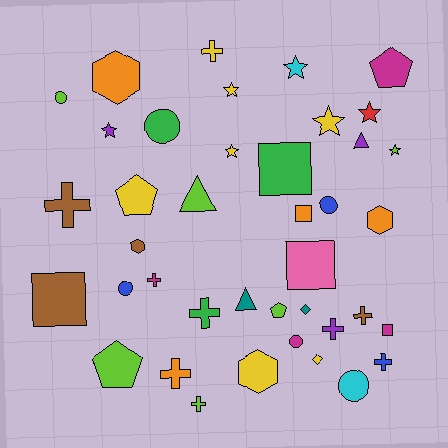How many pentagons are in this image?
There are 4 pentagons.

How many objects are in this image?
There are 40 objects.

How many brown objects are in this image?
There are 4 brown objects.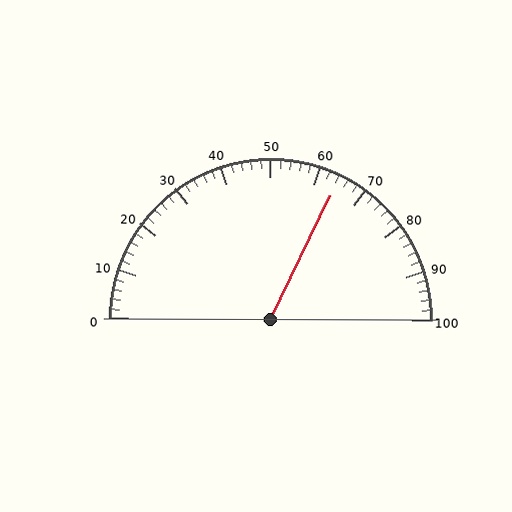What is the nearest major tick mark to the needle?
The nearest major tick mark is 60.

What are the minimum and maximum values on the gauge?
The gauge ranges from 0 to 100.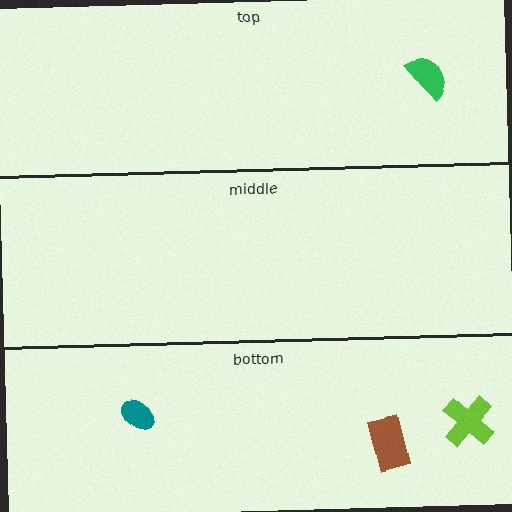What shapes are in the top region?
The green semicircle.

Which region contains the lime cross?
The bottom region.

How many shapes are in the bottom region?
3.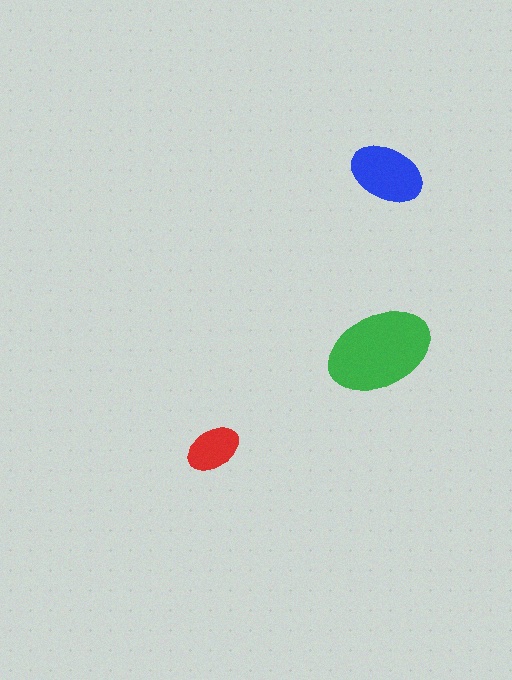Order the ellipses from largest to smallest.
the green one, the blue one, the red one.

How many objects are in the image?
There are 3 objects in the image.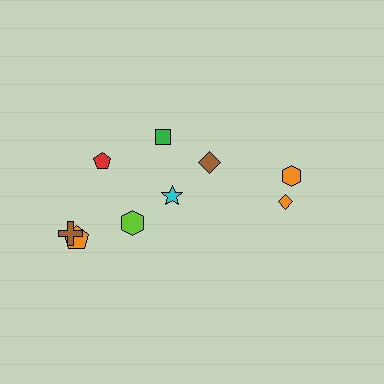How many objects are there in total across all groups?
There are 9 objects.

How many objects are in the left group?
There are 6 objects.